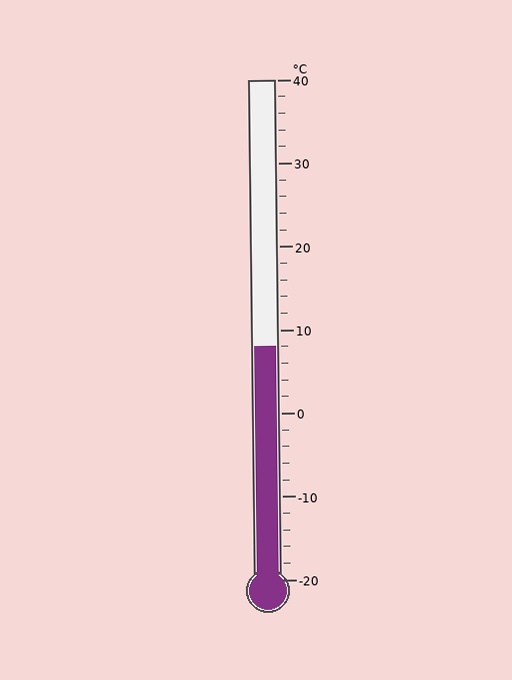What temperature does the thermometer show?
The thermometer shows approximately 8°C.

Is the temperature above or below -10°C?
The temperature is above -10°C.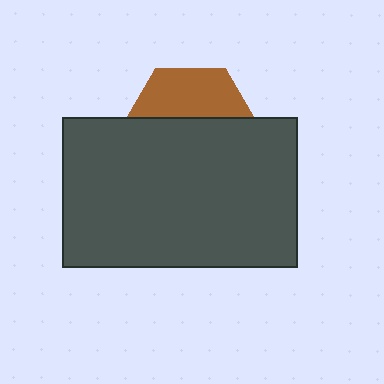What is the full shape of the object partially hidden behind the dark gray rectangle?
The partially hidden object is a brown hexagon.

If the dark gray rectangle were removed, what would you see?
You would see the complete brown hexagon.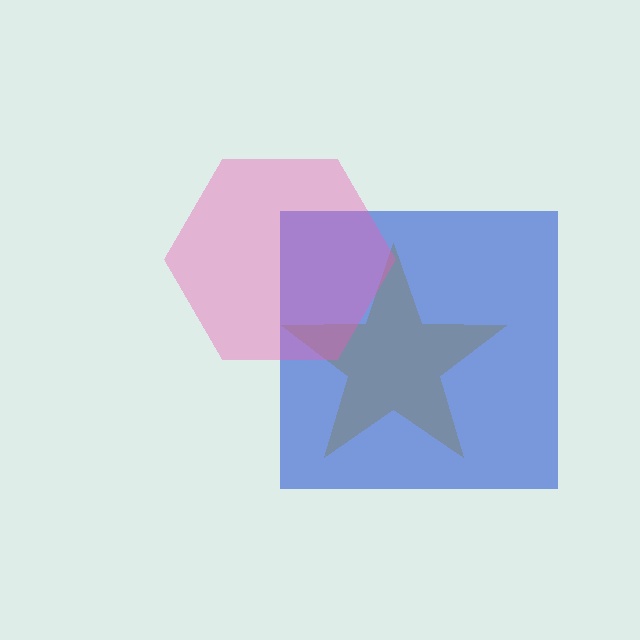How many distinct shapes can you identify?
There are 3 distinct shapes: a yellow star, a blue square, a pink hexagon.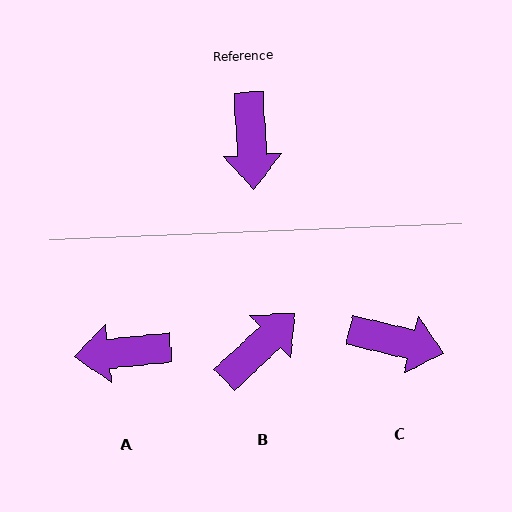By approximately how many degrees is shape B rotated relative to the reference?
Approximately 130 degrees counter-clockwise.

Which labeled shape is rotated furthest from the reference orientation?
B, about 130 degrees away.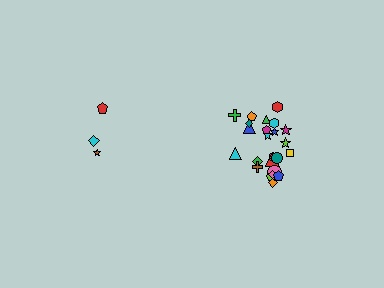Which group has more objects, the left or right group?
The right group.